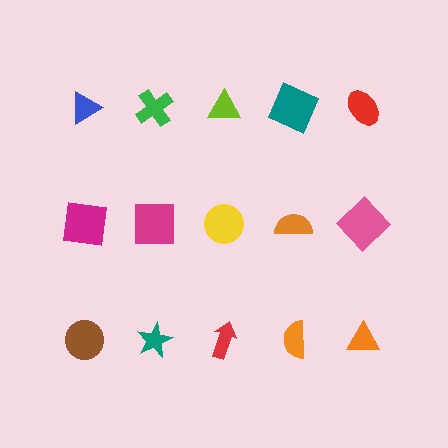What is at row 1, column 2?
A green cross.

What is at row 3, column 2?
A teal star.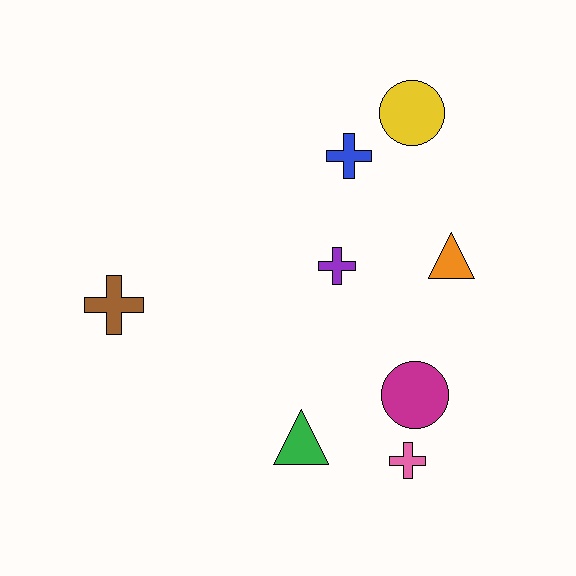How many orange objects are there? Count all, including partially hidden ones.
There is 1 orange object.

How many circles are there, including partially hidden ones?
There are 2 circles.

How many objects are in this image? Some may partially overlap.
There are 8 objects.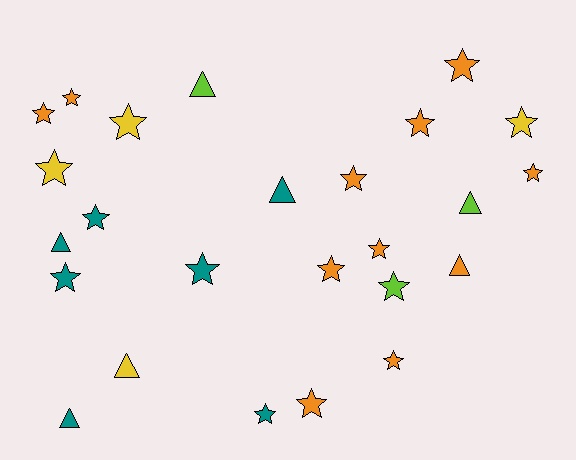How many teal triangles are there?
There are 3 teal triangles.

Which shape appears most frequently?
Star, with 18 objects.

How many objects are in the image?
There are 25 objects.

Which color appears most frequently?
Orange, with 11 objects.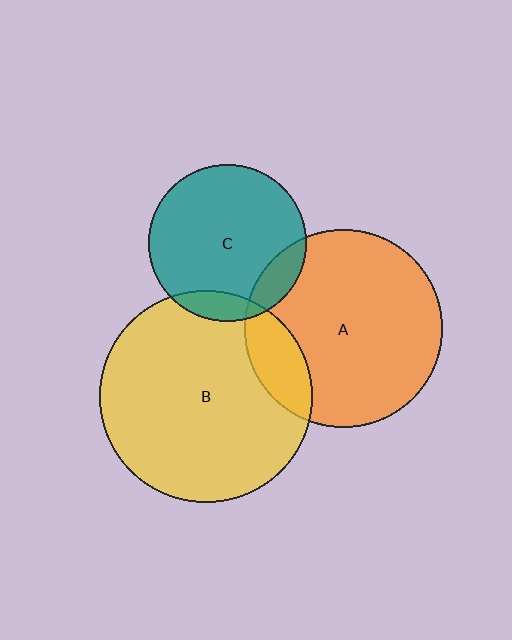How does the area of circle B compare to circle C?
Approximately 1.8 times.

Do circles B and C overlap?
Yes.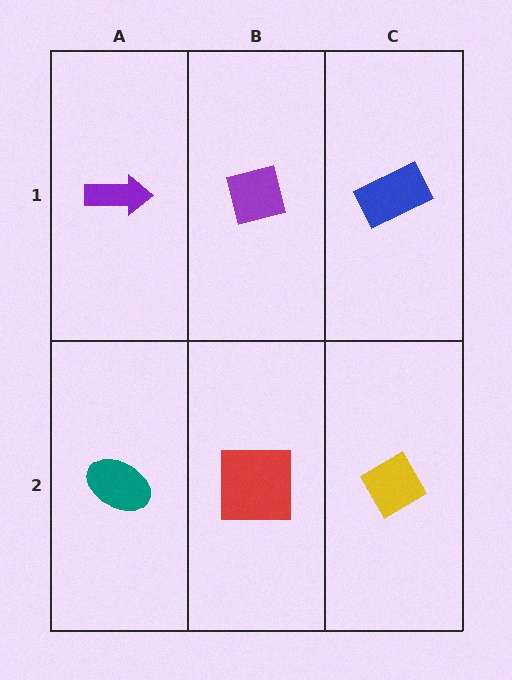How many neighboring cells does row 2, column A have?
2.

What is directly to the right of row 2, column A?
A red square.